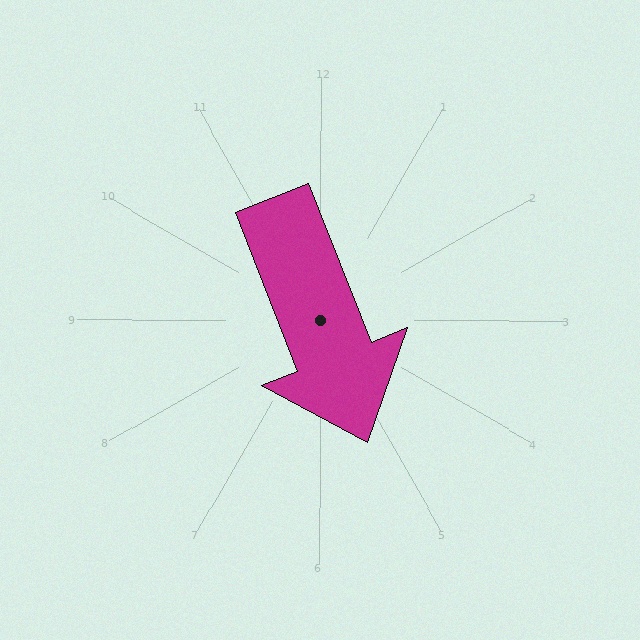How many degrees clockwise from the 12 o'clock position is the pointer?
Approximately 159 degrees.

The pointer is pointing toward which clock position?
Roughly 5 o'clock.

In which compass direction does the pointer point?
South.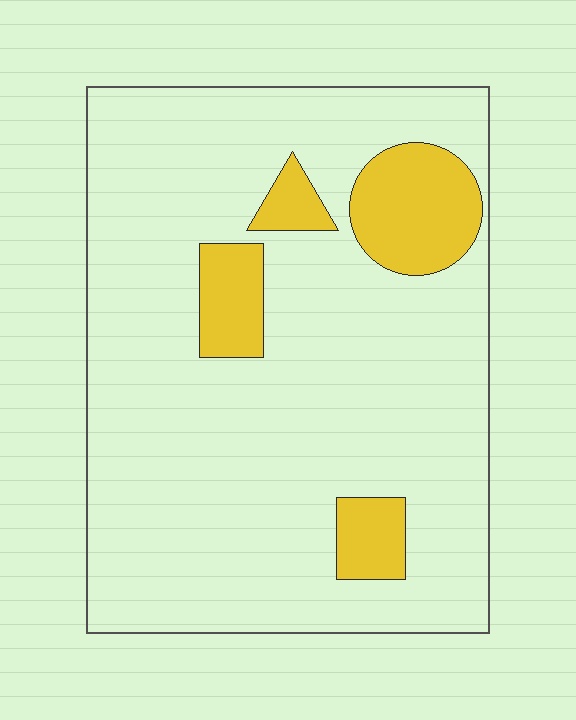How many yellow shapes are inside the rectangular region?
4.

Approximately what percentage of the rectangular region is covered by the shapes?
Approximately 15%.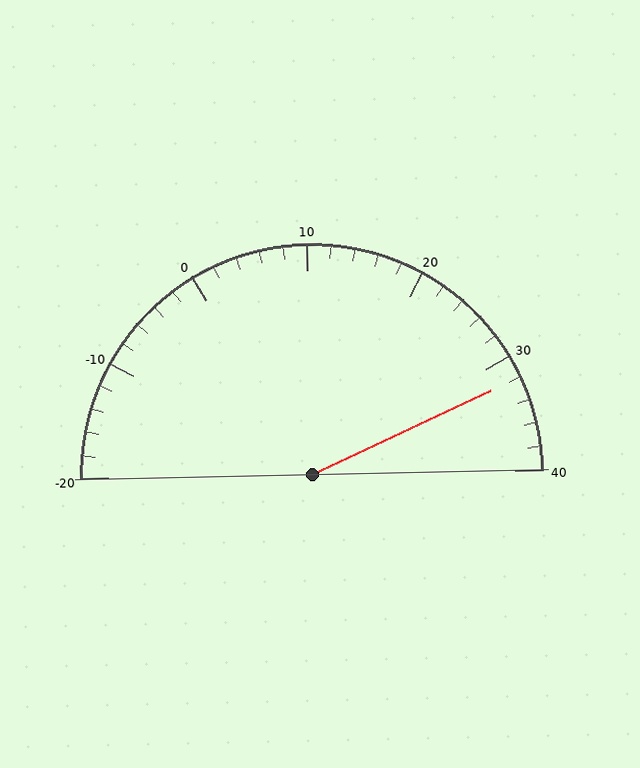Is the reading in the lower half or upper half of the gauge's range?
The reading is in the upper half of the range (-20 to 40).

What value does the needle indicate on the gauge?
The needle indicates approximately 32.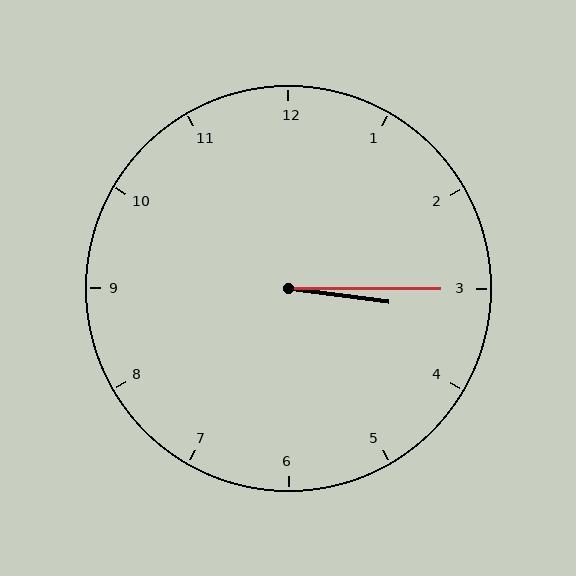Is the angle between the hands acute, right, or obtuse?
It is acute.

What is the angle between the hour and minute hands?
Approximately 8 degrees.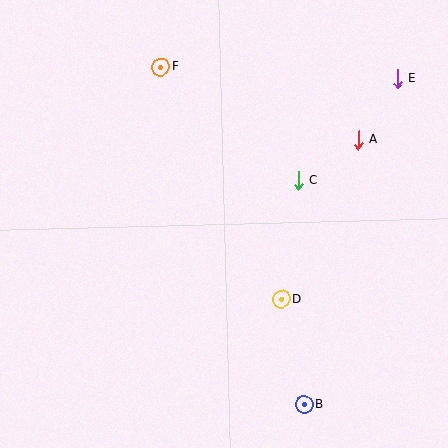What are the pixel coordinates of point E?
Point E is at (398, 79).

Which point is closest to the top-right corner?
Point E is closest to the top-right corner.